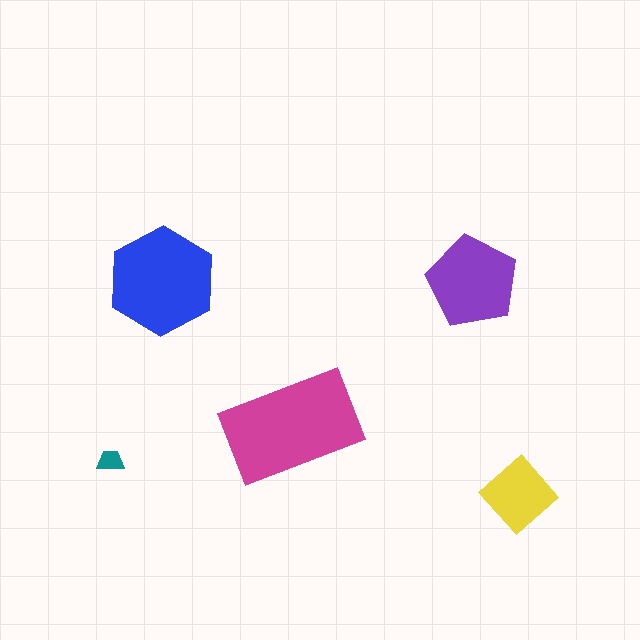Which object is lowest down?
The yellow diamond is bottommost.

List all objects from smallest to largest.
The teal trapezoid, the yellow diamond, the purple pentagon, the blue hexagon, the magenta rectangle.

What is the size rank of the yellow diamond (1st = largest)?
4th.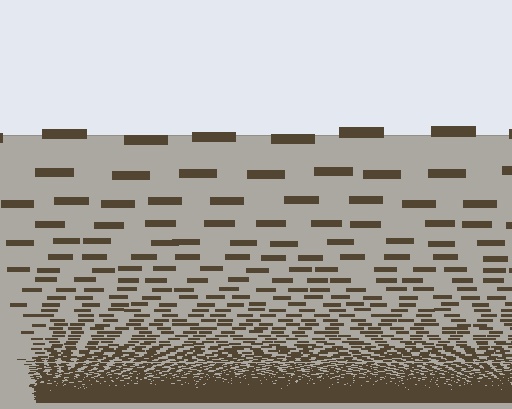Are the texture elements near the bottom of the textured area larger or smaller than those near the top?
Smaller. The gradient is inverted — elements near the bottom are smaller and denser.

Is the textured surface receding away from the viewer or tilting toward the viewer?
The surface appears to tilt toward the viewer. Texture elements get larger and sparser toward the top.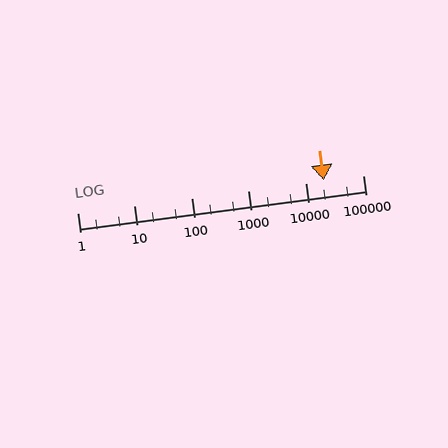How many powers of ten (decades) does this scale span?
The scale spans 5 decades, from 1 to 100000.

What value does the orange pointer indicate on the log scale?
The pointer indicates approximately 21000.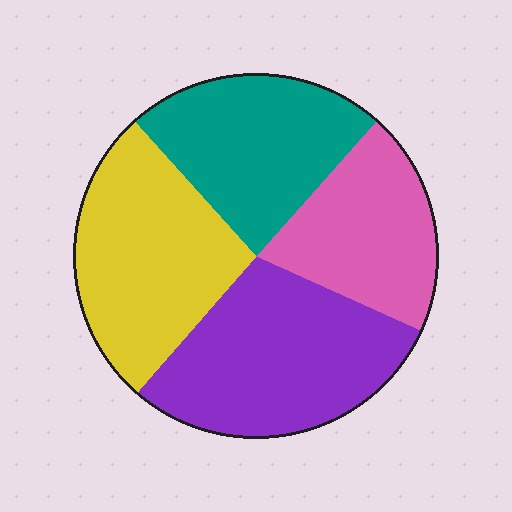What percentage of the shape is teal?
Teal covers around 25% of the shape.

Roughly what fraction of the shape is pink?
Pink takes up less than a quarter of the shape.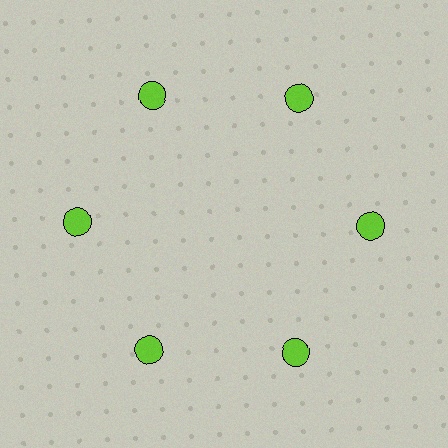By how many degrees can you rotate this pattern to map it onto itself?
The pattern maps onto itself every 60 degrees of rotation.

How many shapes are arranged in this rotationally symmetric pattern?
There are 6 shapes, arranged in 6 groups of 1.